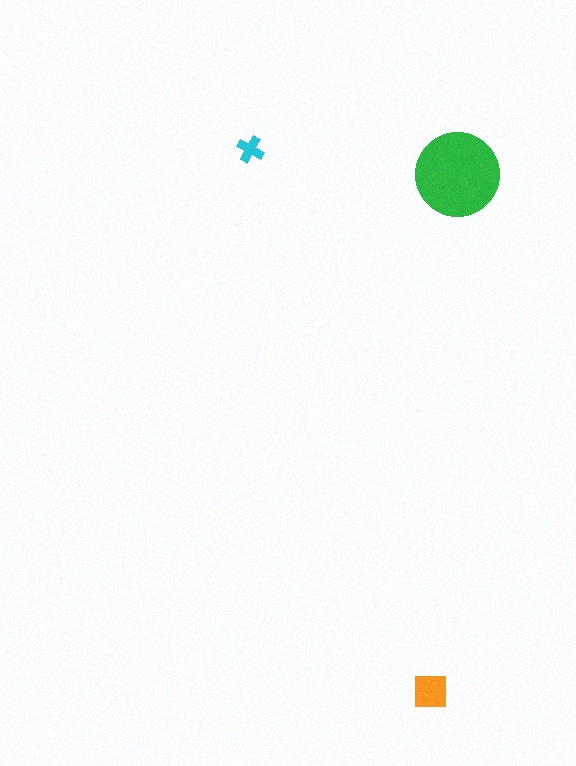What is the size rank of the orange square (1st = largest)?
2nd.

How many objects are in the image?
There are 3 objects in the image.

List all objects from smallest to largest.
The cyan cross, the orange square, the green circle.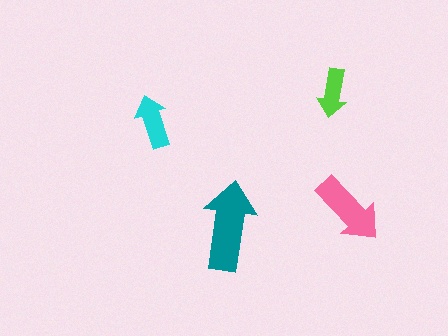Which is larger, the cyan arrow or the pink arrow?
The pink one.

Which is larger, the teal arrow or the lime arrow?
The teal one.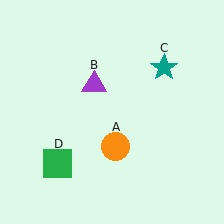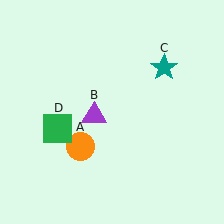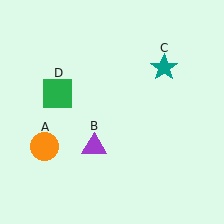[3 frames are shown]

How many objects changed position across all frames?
3 objects changed position: orange circle (object A), purple triangle (object B), green square (object D).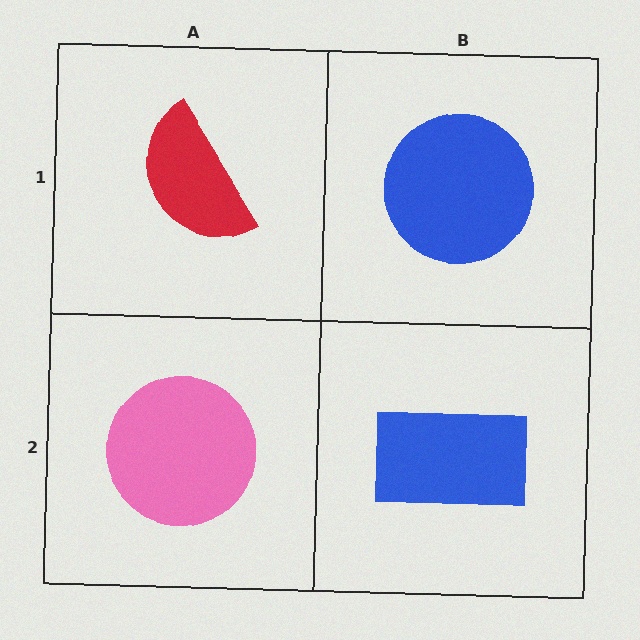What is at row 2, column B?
A blue rectangle.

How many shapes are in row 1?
2 shapes.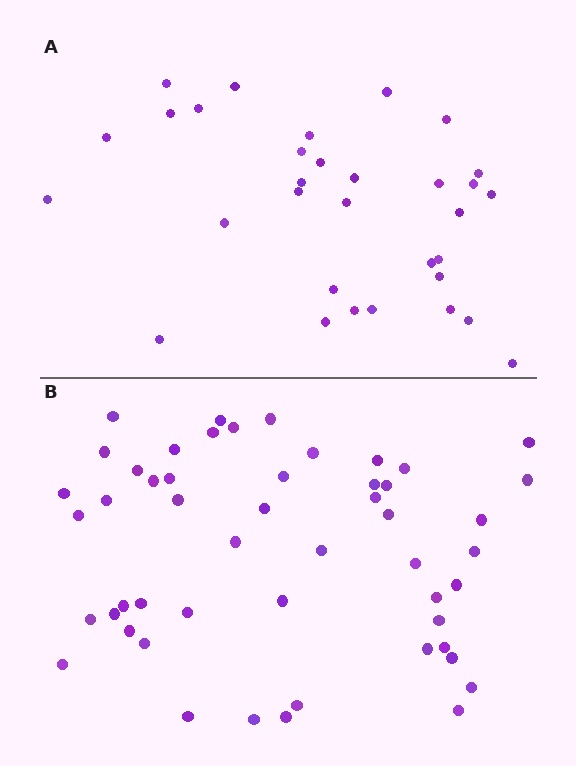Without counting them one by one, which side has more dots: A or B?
Region B (the bottom region) has more dots.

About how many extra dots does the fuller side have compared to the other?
Region B has approximately 20 more dots than region A.